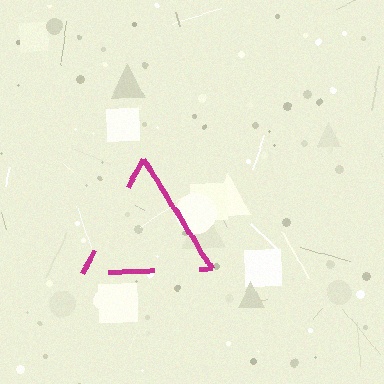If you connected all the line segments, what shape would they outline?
They would outline a triangle.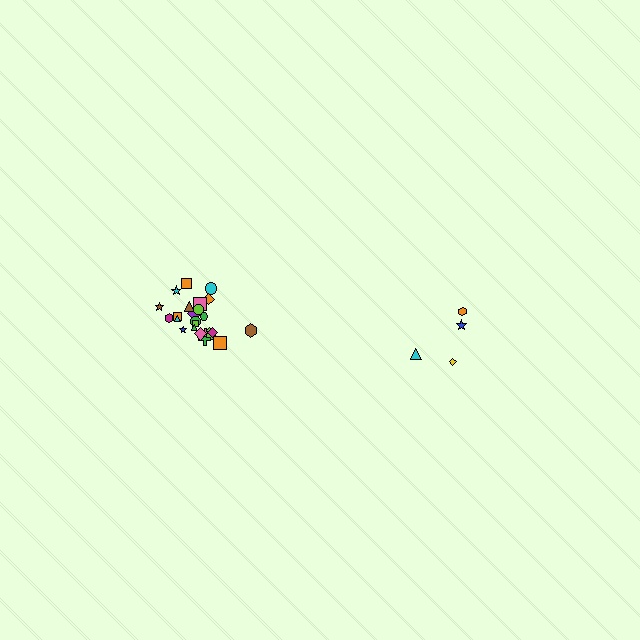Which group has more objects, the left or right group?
The left group.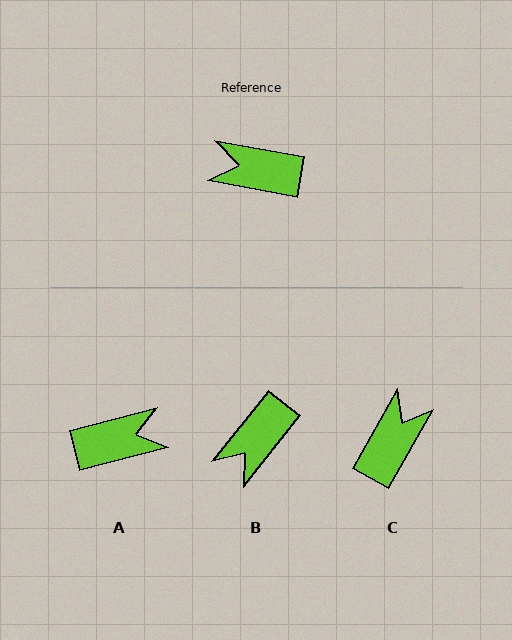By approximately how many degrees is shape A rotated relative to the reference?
Approximately 155 degrees clockwise.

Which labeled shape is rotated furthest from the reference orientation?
A, about 155 degrees away.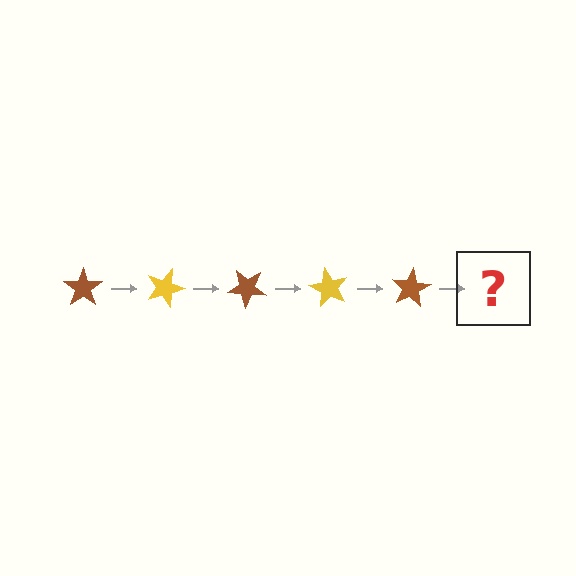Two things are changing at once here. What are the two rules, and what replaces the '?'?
The two rules are that it rotates 20 degrees each step and the color cycles through brown and yellow. The '?' should be a yellow star, rotated 100 degrees from the start.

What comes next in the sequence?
The next element should be a yellow star, rotated 100 degrees from the start.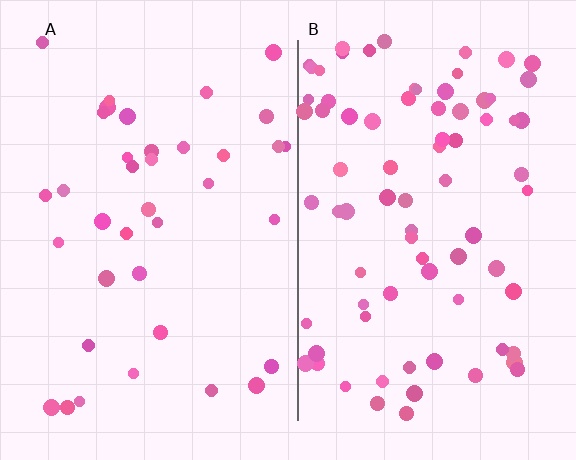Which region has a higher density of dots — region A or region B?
B (the right).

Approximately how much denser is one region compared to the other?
Approximately 2.2× — region B over region A.